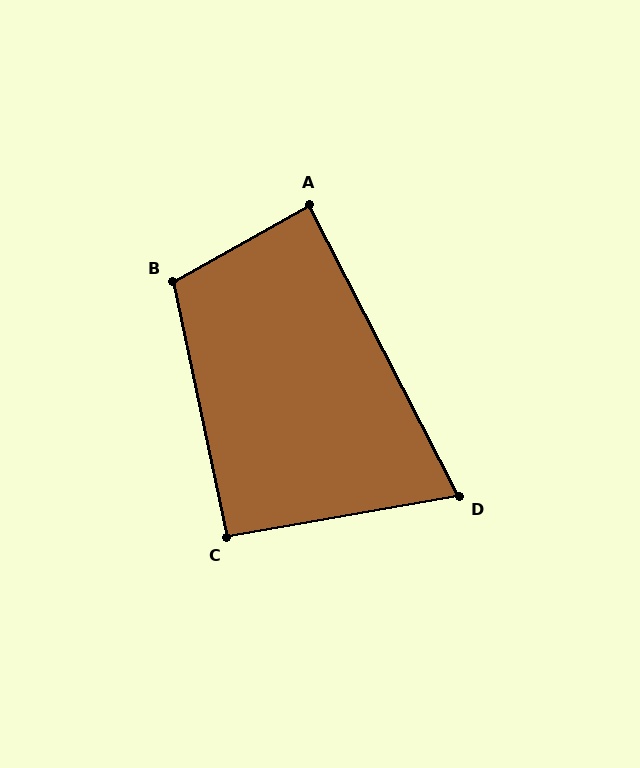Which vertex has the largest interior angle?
B, at approximately 107 degrees.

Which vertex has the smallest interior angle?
D, at approximately 73 degrees.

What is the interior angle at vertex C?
Approximately 92 degrees (approximately right).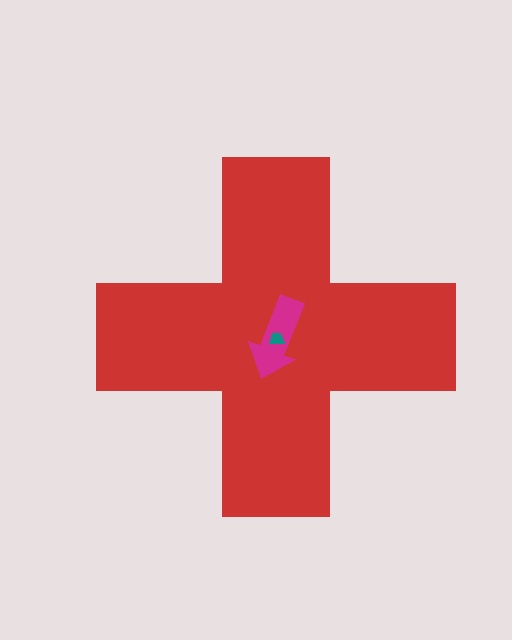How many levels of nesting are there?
3.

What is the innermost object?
The teal trapezoid.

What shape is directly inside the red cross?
The magenta arrow.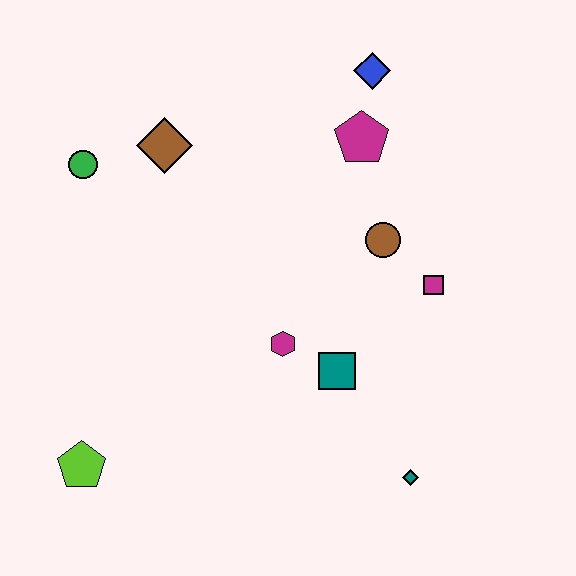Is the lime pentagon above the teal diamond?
Yes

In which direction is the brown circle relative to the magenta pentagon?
The brown circle is below the magenta pentagon.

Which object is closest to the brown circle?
The magenta square is closest to the brown circle.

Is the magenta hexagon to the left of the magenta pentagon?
Yes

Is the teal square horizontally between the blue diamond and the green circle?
Yes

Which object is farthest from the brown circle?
The lime pentagon is farthest from the brown circle.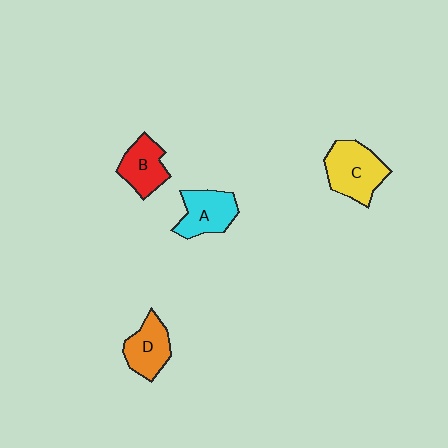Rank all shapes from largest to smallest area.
From largest to smallest: C (yellow), A (cyan), D (orange), B (red).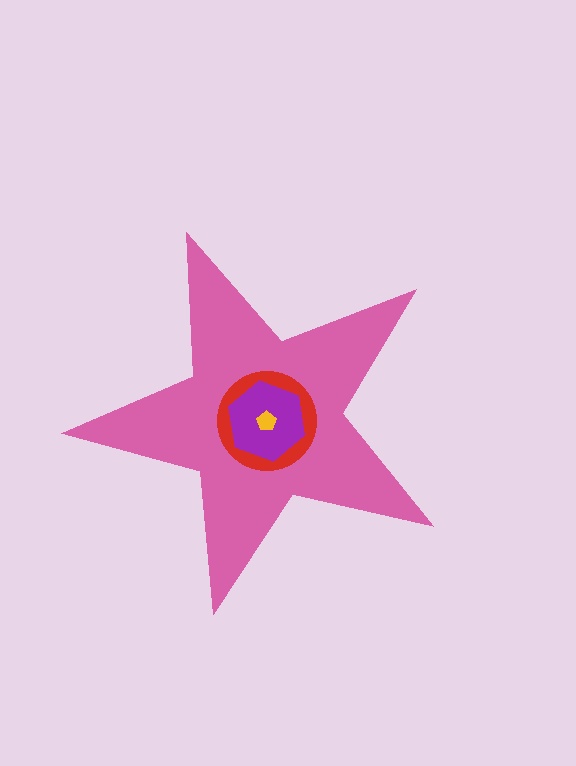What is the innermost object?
The yellow pentagon.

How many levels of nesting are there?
4.